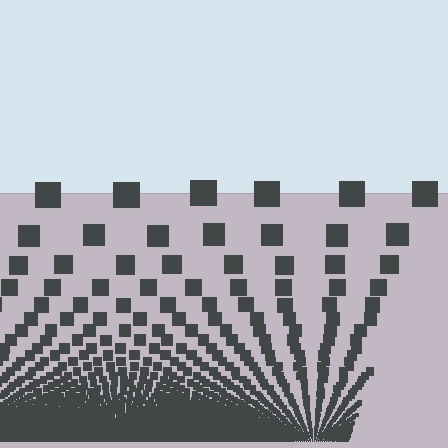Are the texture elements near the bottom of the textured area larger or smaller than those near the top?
Smaller. The gradient is inverted — elements near the bottom are smaller and denser.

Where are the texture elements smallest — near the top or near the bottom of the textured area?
Near the bottom.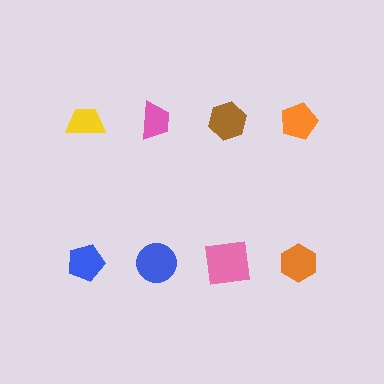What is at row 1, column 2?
A pink trapezoid.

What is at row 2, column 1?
A blue pentagon.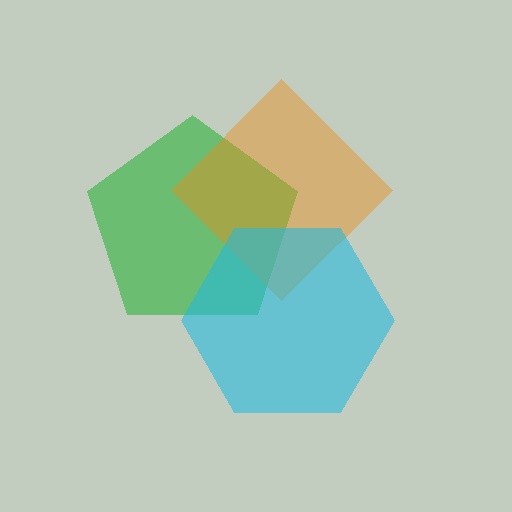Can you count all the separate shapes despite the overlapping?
Yes, there are 3 separate shapes.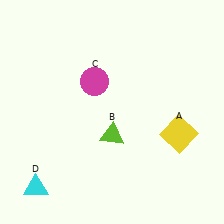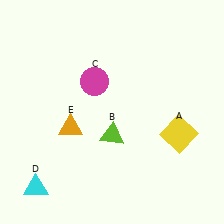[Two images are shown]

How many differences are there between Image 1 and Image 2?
There is 1 difference between the two images.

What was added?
An orange triangle (E) was added in Image 2.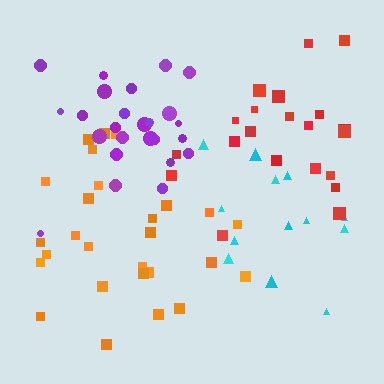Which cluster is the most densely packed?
Purple.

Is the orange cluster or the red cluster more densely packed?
Orange.